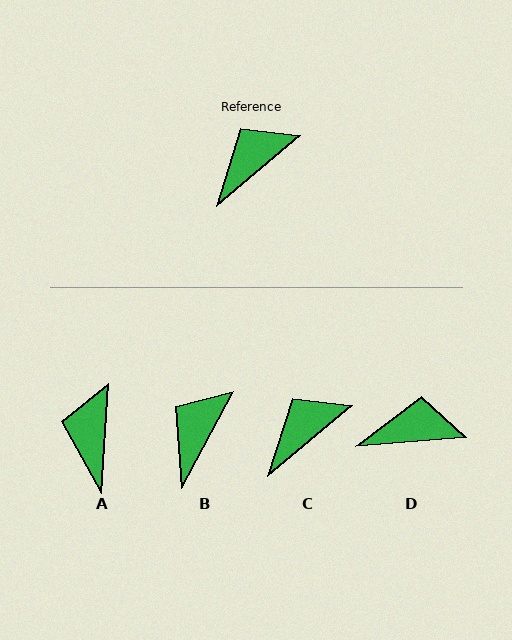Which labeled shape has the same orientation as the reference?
C.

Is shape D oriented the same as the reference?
No, it is off by about 35 degrees.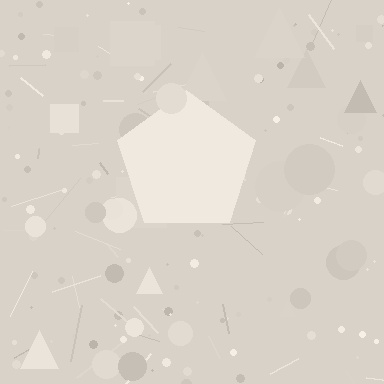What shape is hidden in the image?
A pentagon is hidden in the image.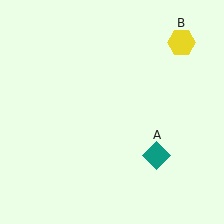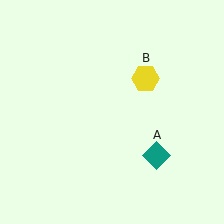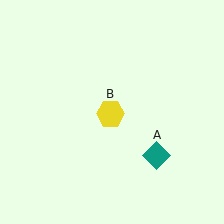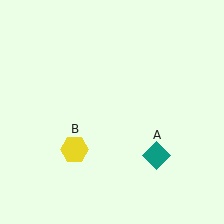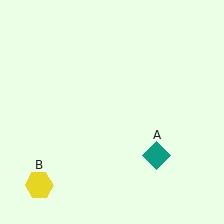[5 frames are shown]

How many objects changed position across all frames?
1 object changed position: yellow hexagon (object B).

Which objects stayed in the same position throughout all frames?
Teal diamond (object A) remained stationary.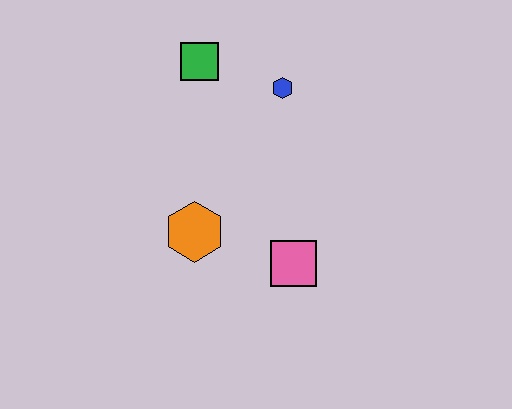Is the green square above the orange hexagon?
Yes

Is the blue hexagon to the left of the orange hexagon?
No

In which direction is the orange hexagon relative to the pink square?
The orange hexagon is to the left of the pink square.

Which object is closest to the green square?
The blue hexagon is closest to the green square.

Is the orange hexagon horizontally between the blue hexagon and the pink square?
No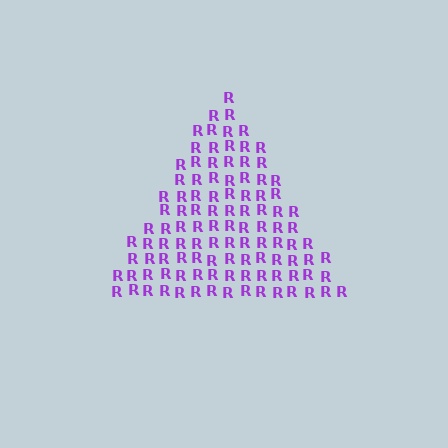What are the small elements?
The small elements are letter R's.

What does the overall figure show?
The overall figure shows a triangle.